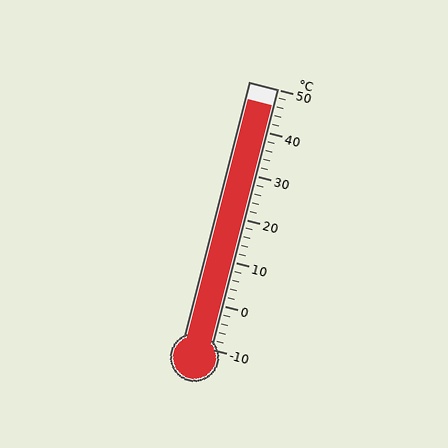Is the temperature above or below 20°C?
The temperature is above 20°C.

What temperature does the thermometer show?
The thermometer shows approximately 46°C.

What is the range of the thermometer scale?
The thermometer scale ranges from -10°C to 50°C.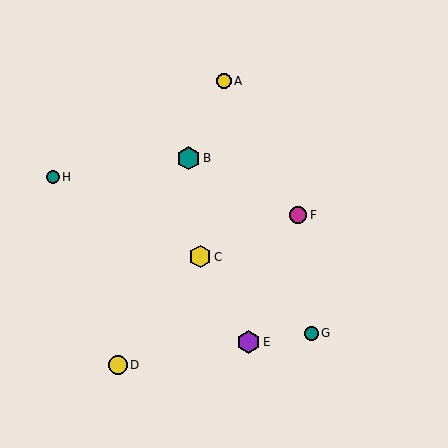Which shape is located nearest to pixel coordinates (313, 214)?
The magenta circle (labeled F) at (298, 215) is nearest to that location.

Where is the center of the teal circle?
The center of the teal circle is at (53, 177).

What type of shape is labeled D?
Shape D is a yellow circle.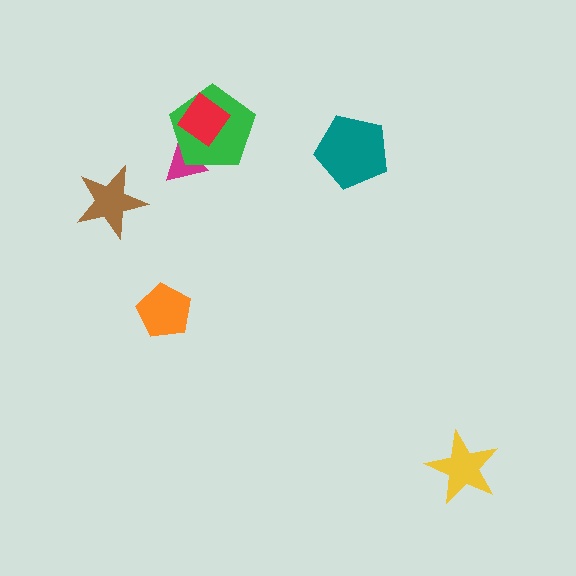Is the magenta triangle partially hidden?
Yes, it is partially covered by another shape.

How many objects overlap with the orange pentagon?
0 objects overlap with the orange pentagon.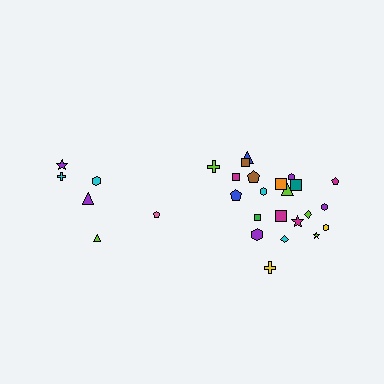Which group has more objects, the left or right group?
The right group.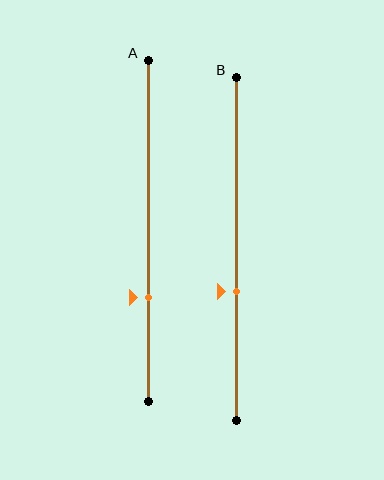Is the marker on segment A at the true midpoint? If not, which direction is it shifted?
No, the marker on segment A is shifted downward by about 20% of the segment length.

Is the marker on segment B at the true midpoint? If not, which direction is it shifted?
No, the marker on segment B is shifted downward by about 13% of the segment length.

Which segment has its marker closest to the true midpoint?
Segment B has its marker closest to the true midpoint.